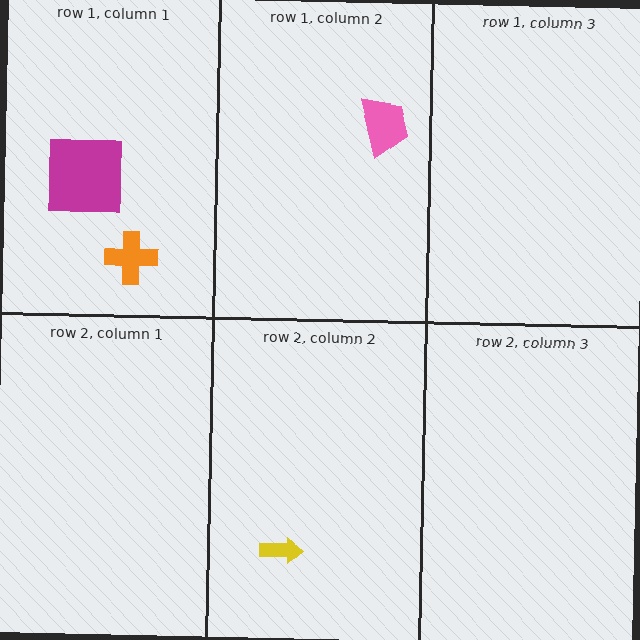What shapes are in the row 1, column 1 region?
The orange cross, the magenta square.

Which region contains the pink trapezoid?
The row 1, column 2 region.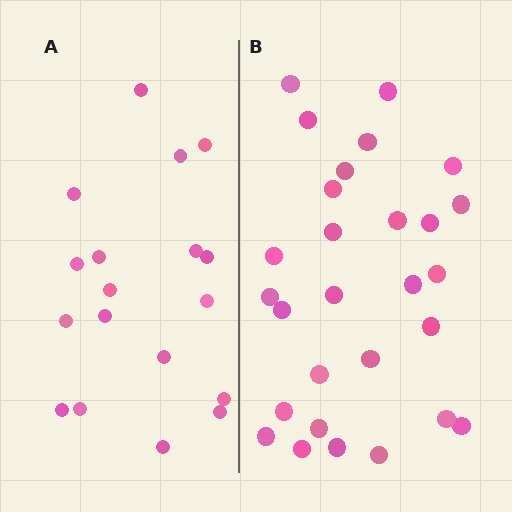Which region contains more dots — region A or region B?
Region B (the right region) has more dots.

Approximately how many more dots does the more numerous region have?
Region B has roughly 10 or so more dots than region A.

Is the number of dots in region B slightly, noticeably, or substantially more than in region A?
Region B has substantially more. The ratio is roughly 1.6 to 1.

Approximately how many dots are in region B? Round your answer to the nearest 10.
About 30 dots. (The exact count is 28, which rounds to 30.)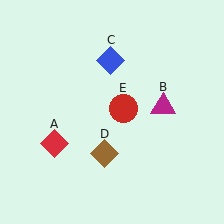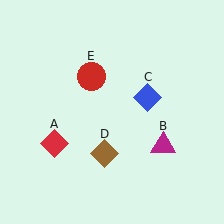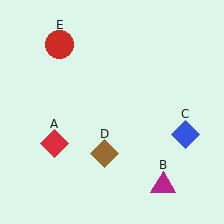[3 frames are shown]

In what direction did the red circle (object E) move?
The red circle (object E) moved up and to the left.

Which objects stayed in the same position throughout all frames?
Red diamond (object A) and brown diamond (object D) remained stationary.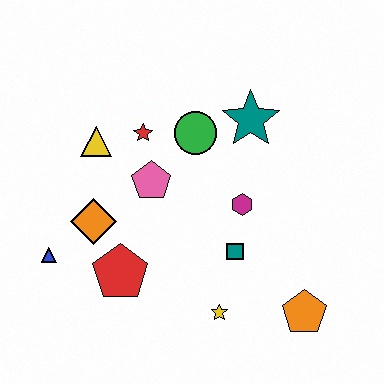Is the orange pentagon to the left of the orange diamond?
No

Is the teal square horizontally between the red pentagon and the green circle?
No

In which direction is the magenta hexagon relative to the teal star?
The magenta hexagon is below the teal star.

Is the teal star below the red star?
No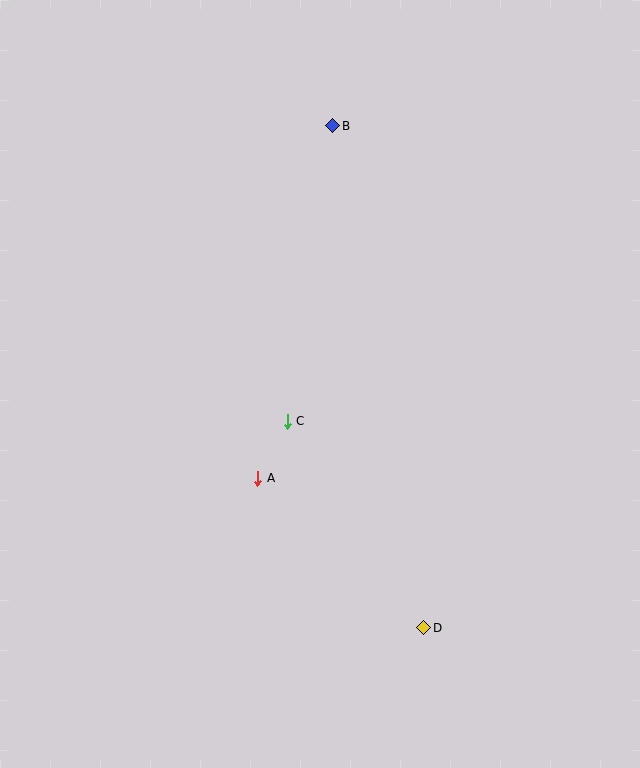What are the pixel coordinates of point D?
Point D is at (424, 628).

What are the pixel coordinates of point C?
Point C is at (287, 421).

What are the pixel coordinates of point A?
Point A is at (258, 479).